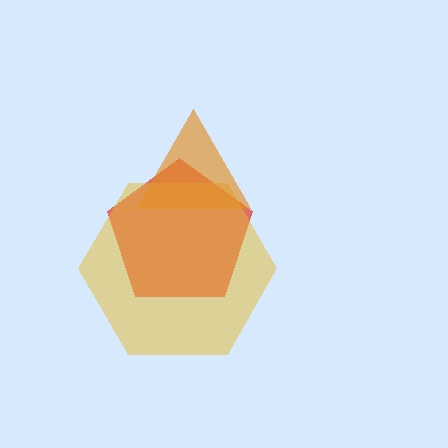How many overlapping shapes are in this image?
There are 3 overlapping shapes in the image.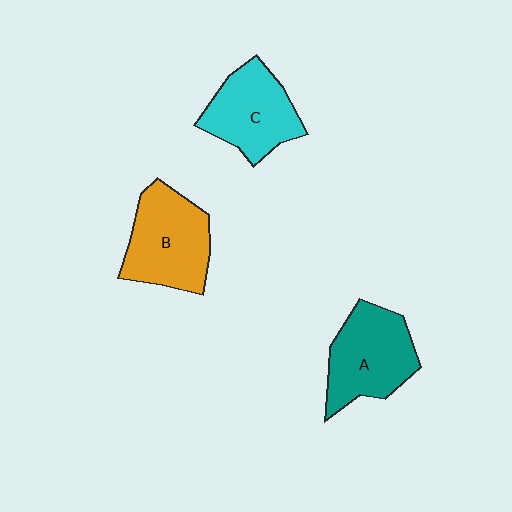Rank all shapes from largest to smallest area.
From largest to smallest: B (orange), A (teal), C (cyan).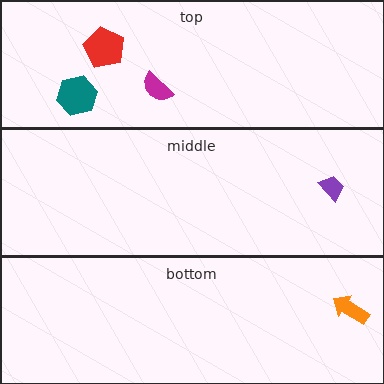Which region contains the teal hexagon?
The top region.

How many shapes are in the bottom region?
1.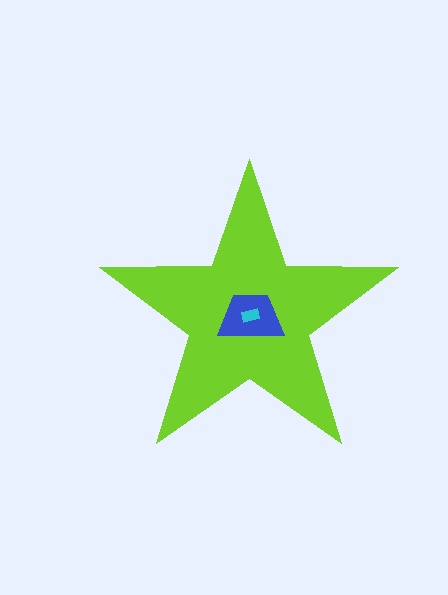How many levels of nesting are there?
3.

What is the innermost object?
The cyan rectangle.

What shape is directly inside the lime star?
The blue trapezoid.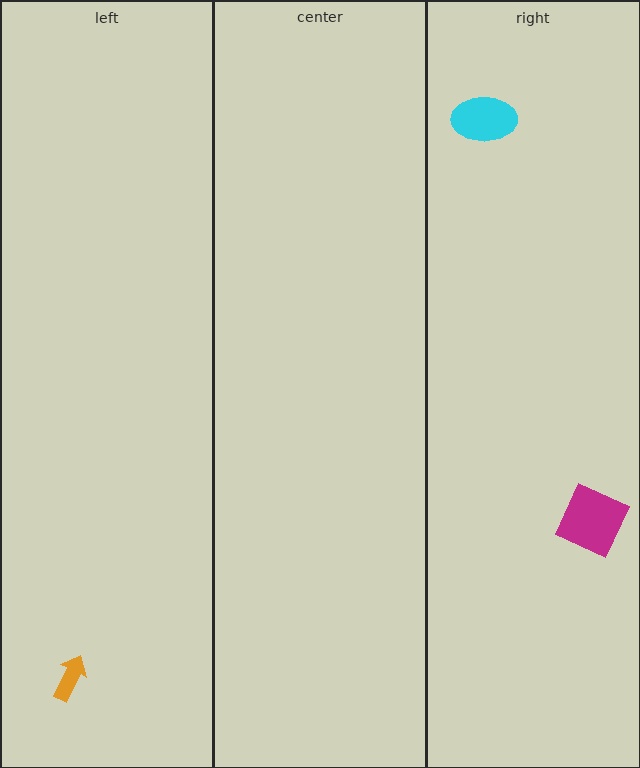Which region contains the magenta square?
The right region.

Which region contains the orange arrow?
The left region.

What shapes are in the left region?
The orange arrow.